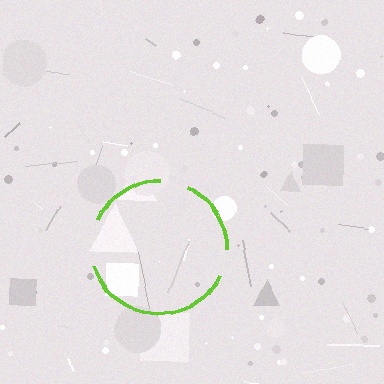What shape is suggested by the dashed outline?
The dashed outline suggests a circle.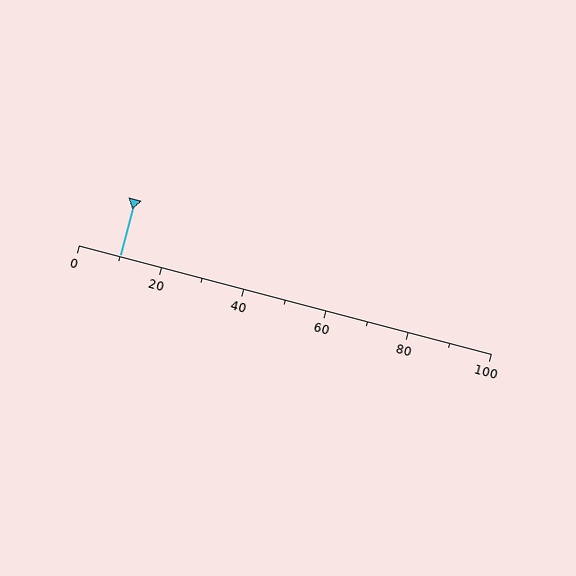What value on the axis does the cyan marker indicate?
The marker indicates approximately 10.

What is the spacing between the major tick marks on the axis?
The major ticks are spaced 20 apart.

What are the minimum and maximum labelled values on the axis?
The axis runs from 0 to 100.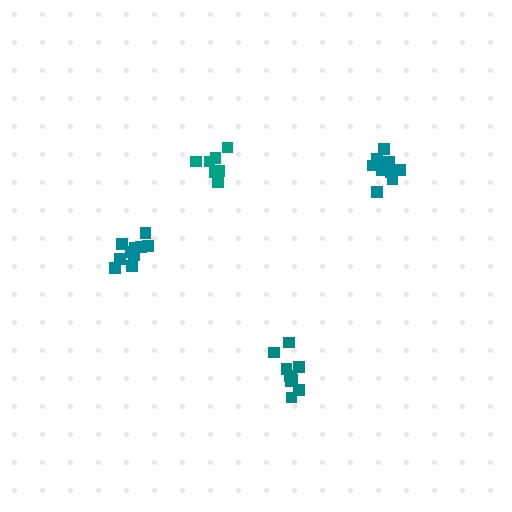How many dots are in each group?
Group 1: 10 dots, Group 2: 11 dots, Group 3: 7 dots, Group 4: 12 dots (40 total).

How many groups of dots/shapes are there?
There are 4 groups.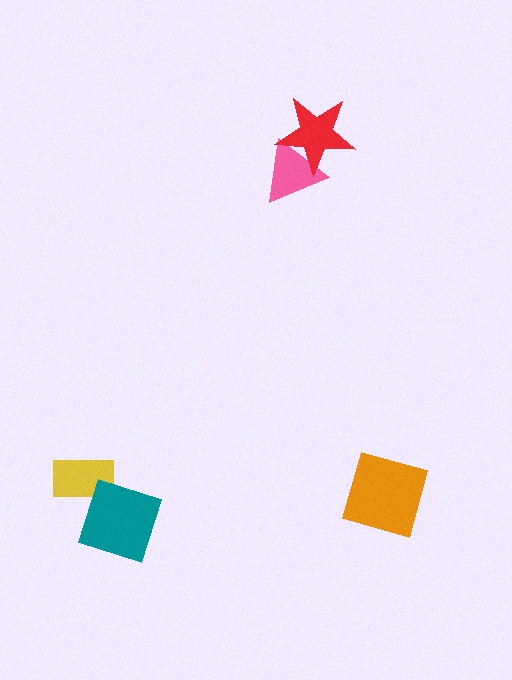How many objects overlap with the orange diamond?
0 objects overlap with the orange diamond.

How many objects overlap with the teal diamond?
1 object overlaps with the teal diamond.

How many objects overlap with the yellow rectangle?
1 object overlaps with the yellow rectangle.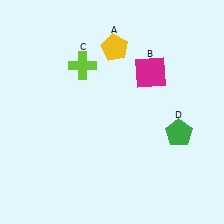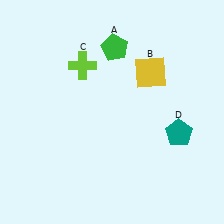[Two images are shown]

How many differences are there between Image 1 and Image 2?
There are 3 differences between the two images.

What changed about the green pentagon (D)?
In Image 1, D is green. In Image 2, it changed to teal.